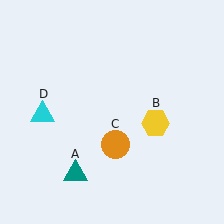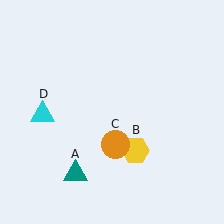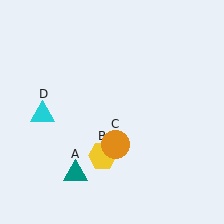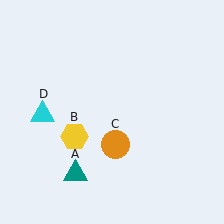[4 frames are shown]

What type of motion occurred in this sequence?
The yellow hexagon (object B) rotated clockwise around the center of the scene.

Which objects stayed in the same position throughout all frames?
Teal triangle (object A) and orange circle (object C) and cyan triangle (object D) remained stationary.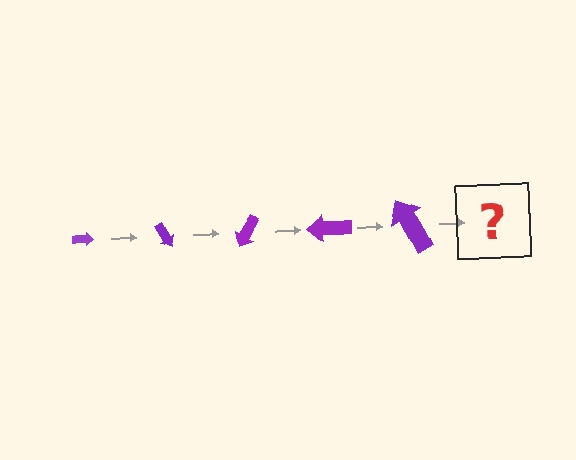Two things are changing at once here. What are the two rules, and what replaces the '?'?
The two rules are that the arrow grows larger each step and it rotates 60 degrees each step. The '?' should be an arrow, larger than the previous one and rotated 300 degrees from the start.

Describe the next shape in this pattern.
It should be an arrow, larger than the previous one and rotated 300 degrees from the start.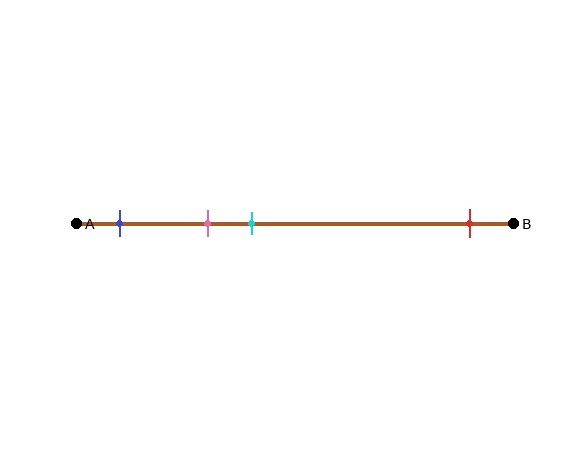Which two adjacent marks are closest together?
The pink and cyan marks are the closest adjacent pair.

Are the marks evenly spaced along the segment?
No, the marks are not evenly spaced.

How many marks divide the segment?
There are 4 marks dividing the segment.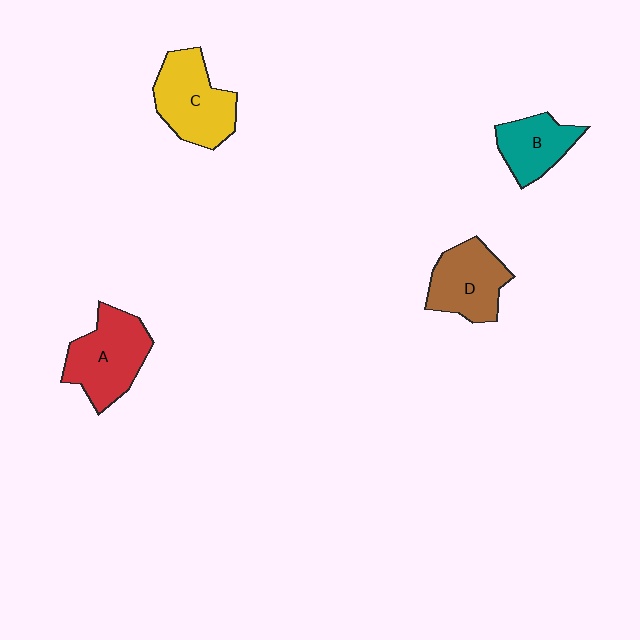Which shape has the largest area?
Shape A (red).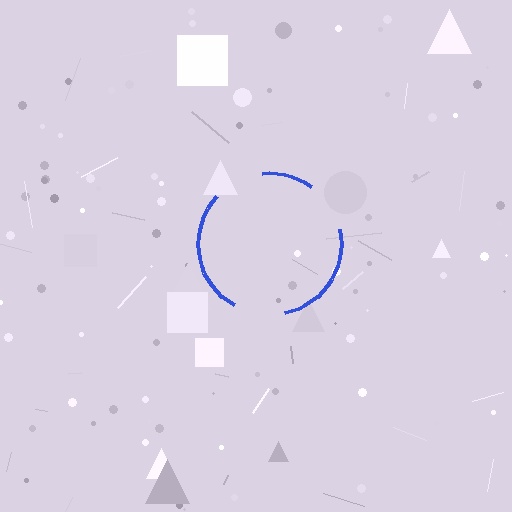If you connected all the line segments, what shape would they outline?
They would outline a circle.